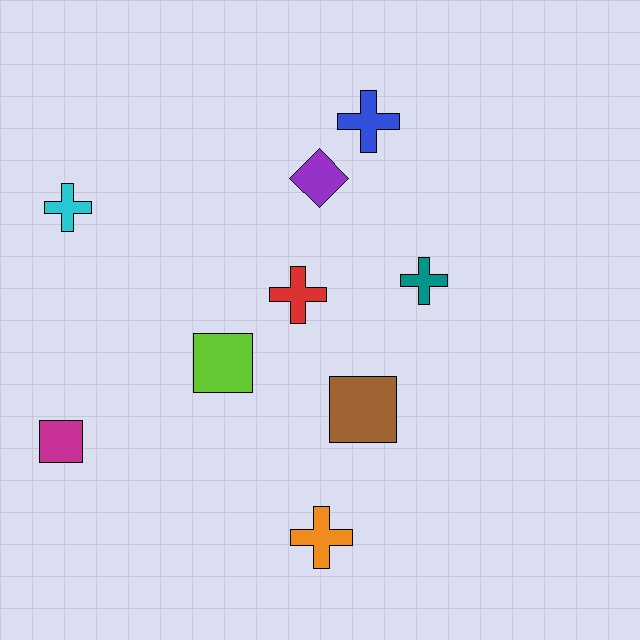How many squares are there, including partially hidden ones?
There are 3 squares.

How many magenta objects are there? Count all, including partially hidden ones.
There is 1 magenta object.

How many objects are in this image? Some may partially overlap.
There are 9 objects.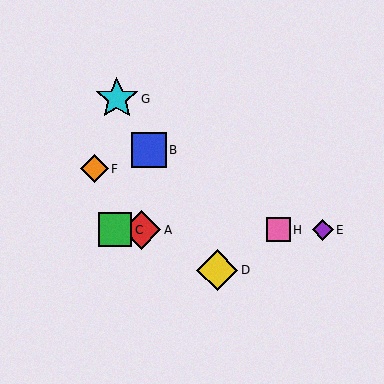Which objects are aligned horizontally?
Objects A, C, E, H are aligned horizontally.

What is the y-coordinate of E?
Object E is at y≈230.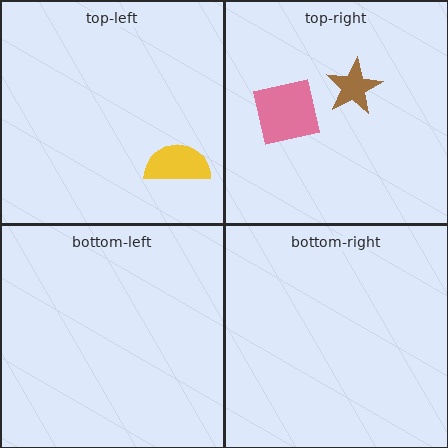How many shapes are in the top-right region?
2.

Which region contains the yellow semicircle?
The top-left region.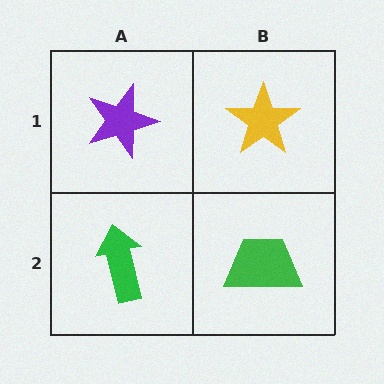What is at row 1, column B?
A yellow star.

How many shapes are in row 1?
2 shapes.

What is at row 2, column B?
A green trapezoid.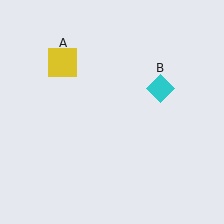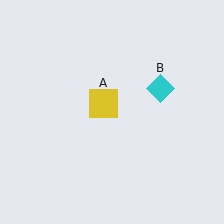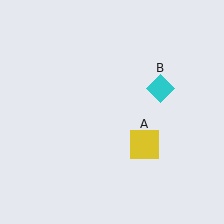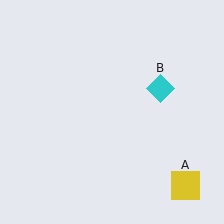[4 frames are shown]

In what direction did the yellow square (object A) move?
The yellow square (object A) moved down and to the right.